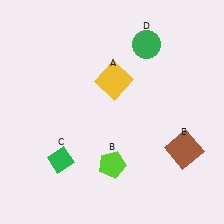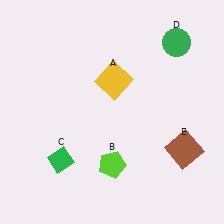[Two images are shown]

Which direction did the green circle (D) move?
The green circle (D) moved right.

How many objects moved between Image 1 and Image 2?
1 object moved between the two images.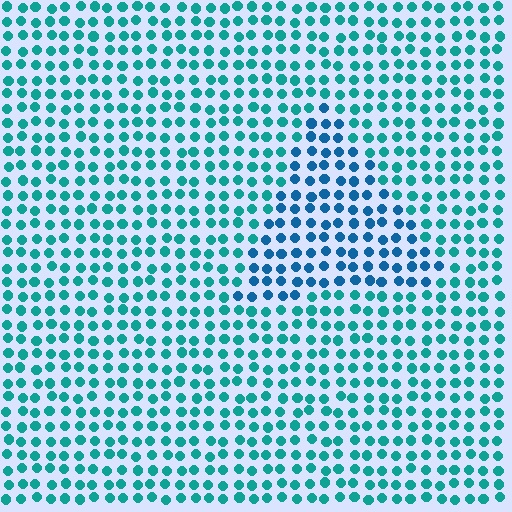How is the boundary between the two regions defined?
The boundary is defined purely by a slight shift in hue (about 30 degrees). Spacing, size, and orientation are identical on both sides.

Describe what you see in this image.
The image is filled with small teal elements in a uniform arrangement. A triangle-shaped region is visible where the elements are tinted to a slightly different hue, forming a subtle color boundary.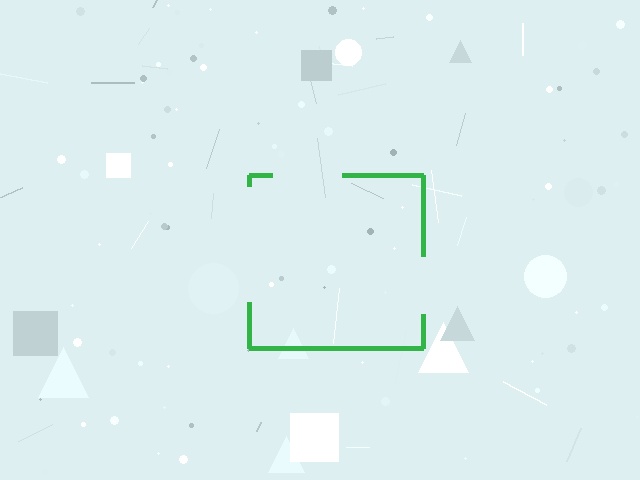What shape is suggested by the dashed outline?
The dashed outline suggests a square.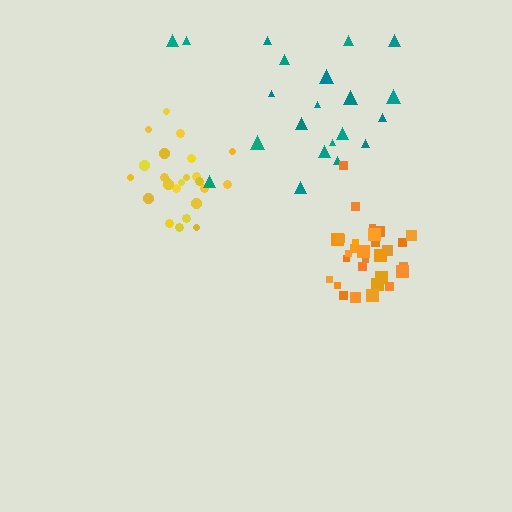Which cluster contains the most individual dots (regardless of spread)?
Orange (31).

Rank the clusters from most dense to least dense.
orange, yellow, teal.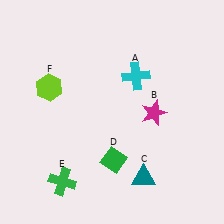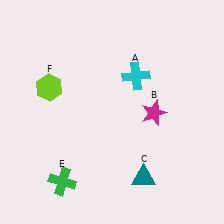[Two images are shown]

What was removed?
The green diamond (D) was removed in Image 2.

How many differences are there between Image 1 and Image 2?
There is 1 difference between the two images.